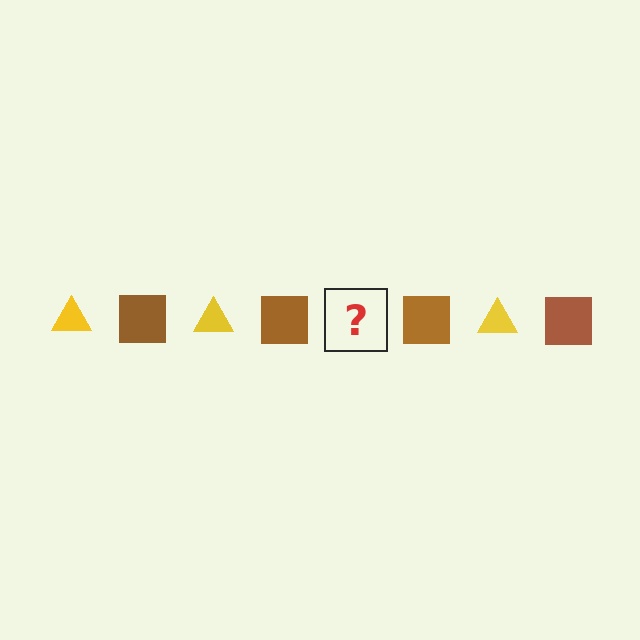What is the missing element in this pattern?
The missing element is a yellow triangle.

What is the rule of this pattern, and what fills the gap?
The rule is that the pattern alternates between yellow triangle and brown square. The gap should be filled with a yellow triangle.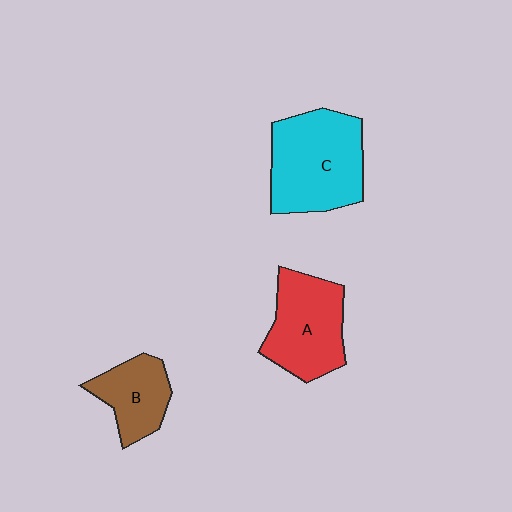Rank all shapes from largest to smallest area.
From largest to smallest: C (cyan), A (red), B (brown).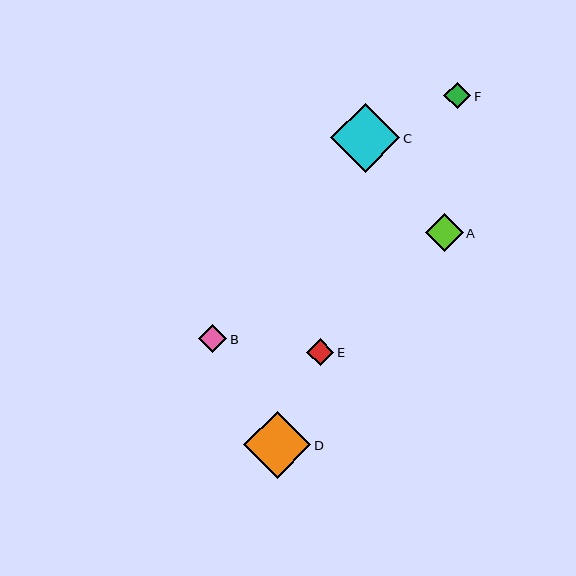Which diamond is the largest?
Diamond C is the largest with a size of approximately 69 pixels.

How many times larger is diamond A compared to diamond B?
Diamond A is approximately 1.3 times the size of diamond B.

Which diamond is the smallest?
Diamond F is the smallest with a size of approximately 27 pixels.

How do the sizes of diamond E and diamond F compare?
Diamond E and diamond F are approximately the same size.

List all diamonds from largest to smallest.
From largest to smallest: C, D, A, B, E, F.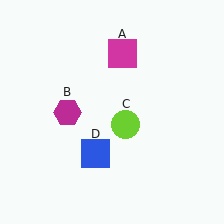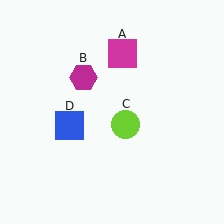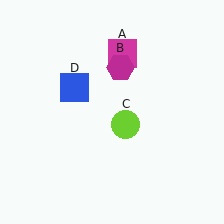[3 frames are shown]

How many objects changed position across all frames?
2 objects changed position: magenta hexagon (object B), blue square (object D).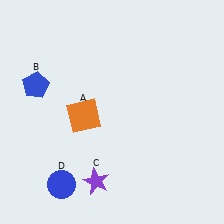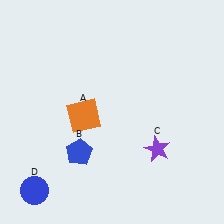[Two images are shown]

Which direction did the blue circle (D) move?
The blue circle (D) moved left.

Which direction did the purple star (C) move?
The purple star (C) moved right.